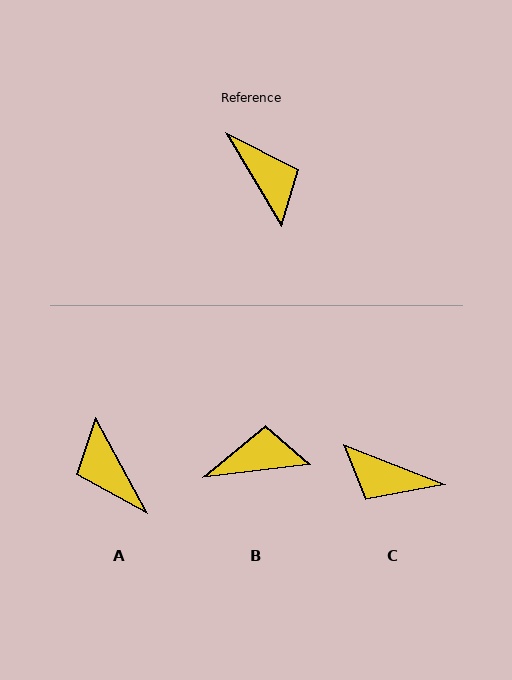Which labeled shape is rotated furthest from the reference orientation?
A, about 178 degrees away.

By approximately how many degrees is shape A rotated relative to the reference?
Approximately 178 degrees counter-clockwise.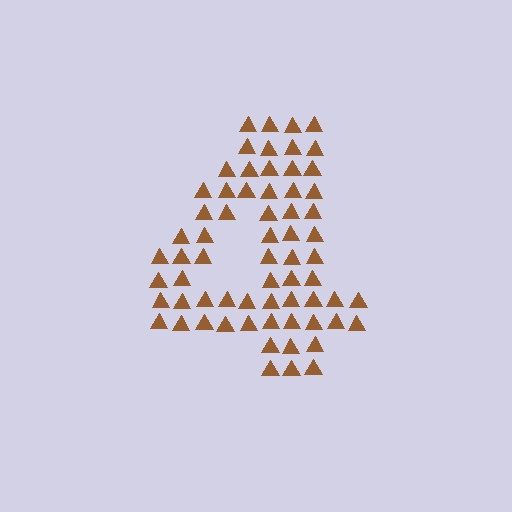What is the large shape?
The large shape is the digit 4.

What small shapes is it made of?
It is made of small triangles.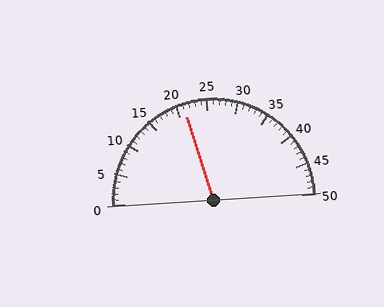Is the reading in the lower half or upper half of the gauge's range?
The reading is in the lower half of the range (0 to 50).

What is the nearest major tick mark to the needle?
The nearest major tick mark is 20.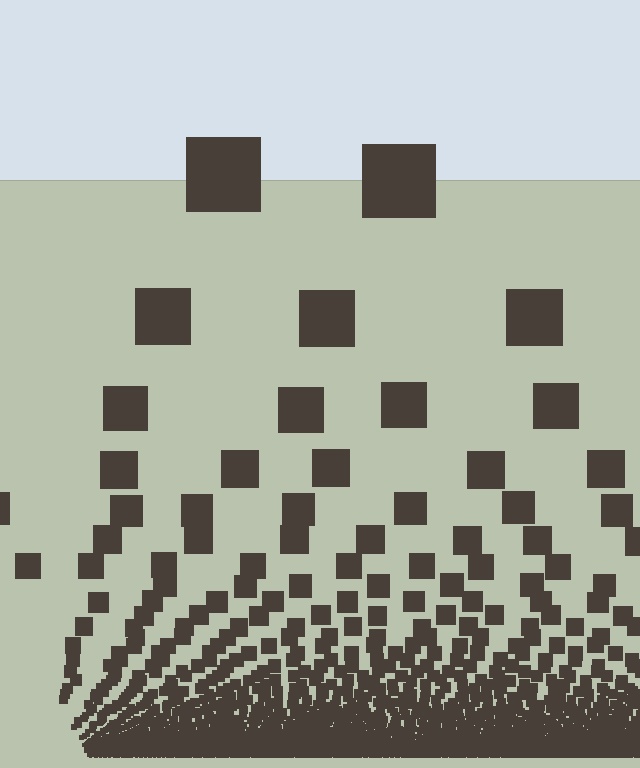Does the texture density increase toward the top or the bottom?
Density increases toward the bottom.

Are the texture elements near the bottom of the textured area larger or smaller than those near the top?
Smaller. The gradient is inverted — elements near the bottom are smaller and denser.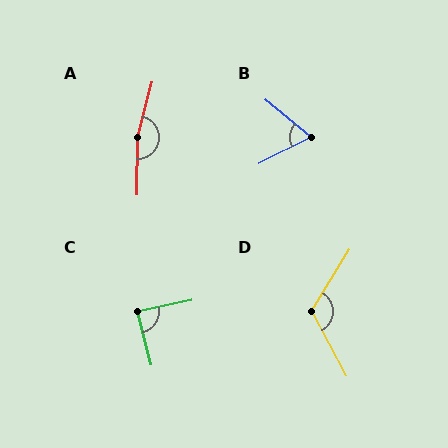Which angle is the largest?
A, at approximately 166 degrees.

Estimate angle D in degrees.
Approximately 120 degrees.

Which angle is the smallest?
B, at approximately 67 degrees.